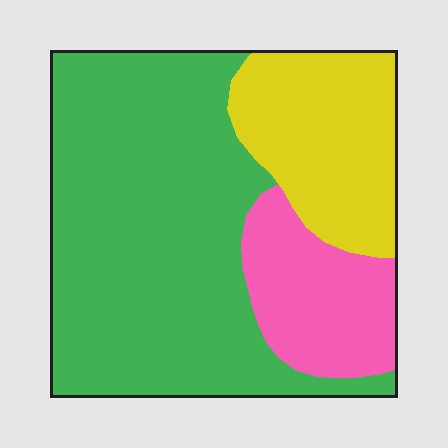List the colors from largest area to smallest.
From largest to smallest: green, yellow, pink.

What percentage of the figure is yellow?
Yellow covers about 25% of the figure.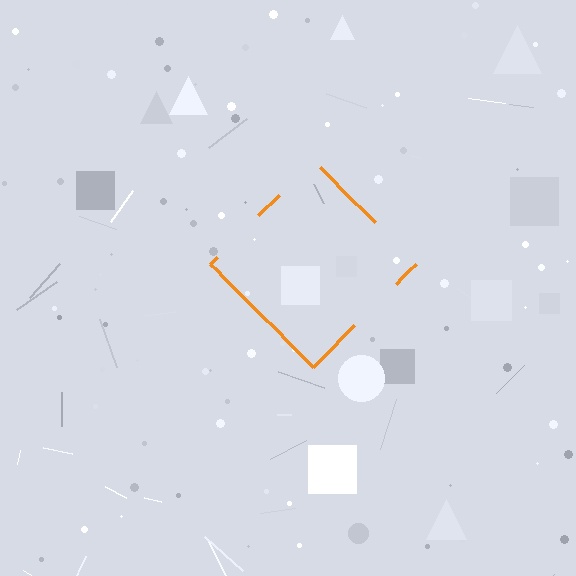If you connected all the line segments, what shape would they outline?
They would outline a diamond.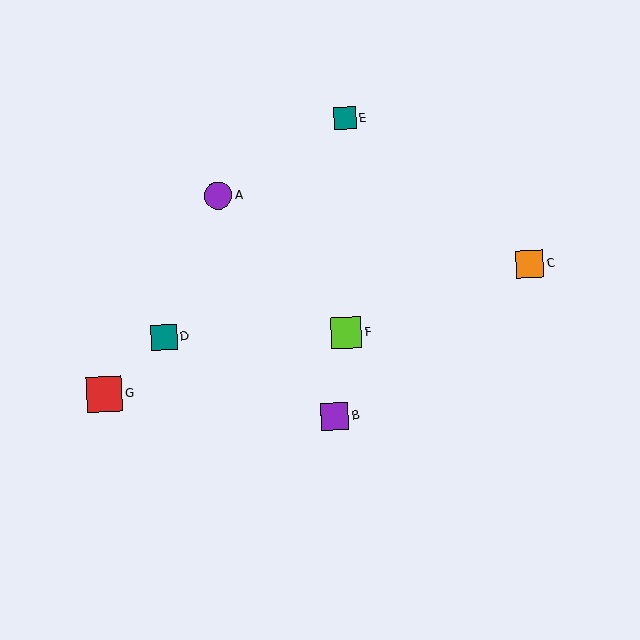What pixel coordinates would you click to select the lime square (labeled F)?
Click at (346, 333) to select the lime square F.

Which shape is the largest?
The red square (labeled G) is the largest.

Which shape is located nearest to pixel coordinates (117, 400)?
The red square (labeled G) at (105, 394) is nearest to that location.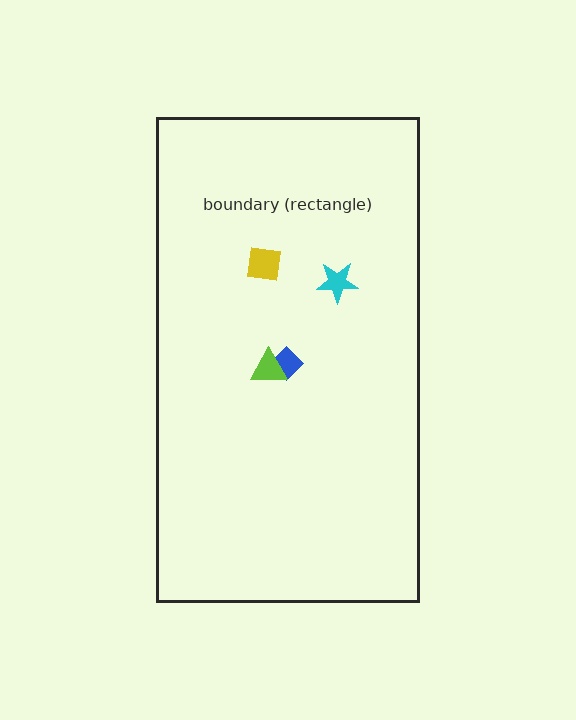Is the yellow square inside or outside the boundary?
Inside.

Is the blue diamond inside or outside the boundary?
Inside.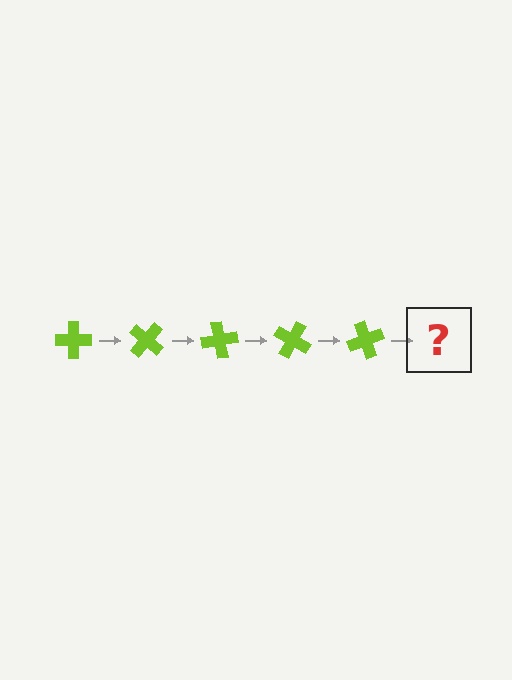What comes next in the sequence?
The next element should be a lime cross rotated 200 degrees.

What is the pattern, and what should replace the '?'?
The pattern is that the cross rotates 40 degrees each step. The '?' should be a lime cross rotated 200 degrees.